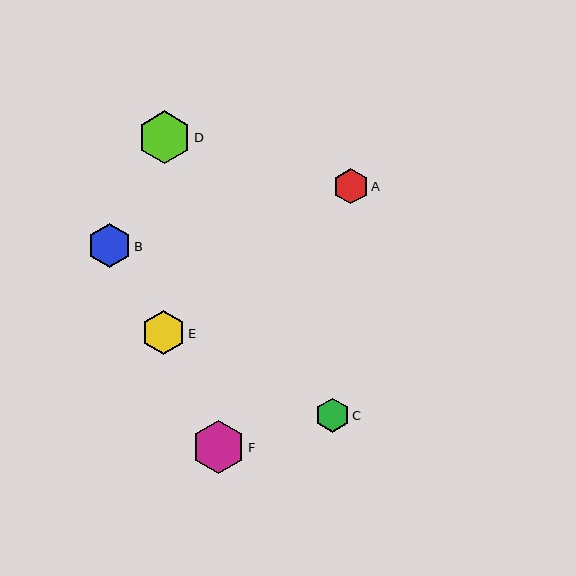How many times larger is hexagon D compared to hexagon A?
Hexagon D is approximately 1.5 times the size of hexagon A.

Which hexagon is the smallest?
Hexagon C is the smallest with a size of approximately 34 pixels.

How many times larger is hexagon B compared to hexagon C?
Hexagon B is approximately 1.3 times the size of hexagon C.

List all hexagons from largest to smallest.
From largest to smallest: F, D, B, E, A, C.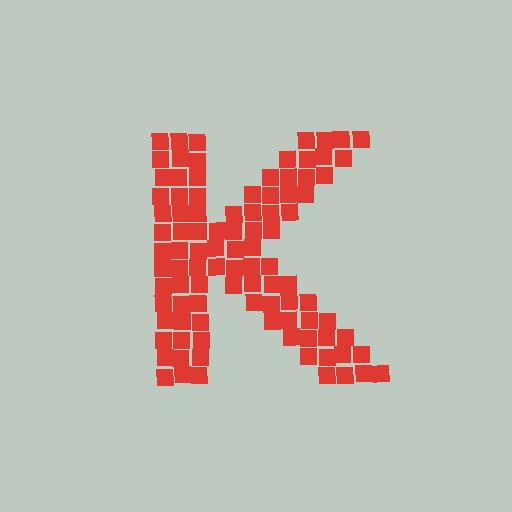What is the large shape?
The large shape is the letter K.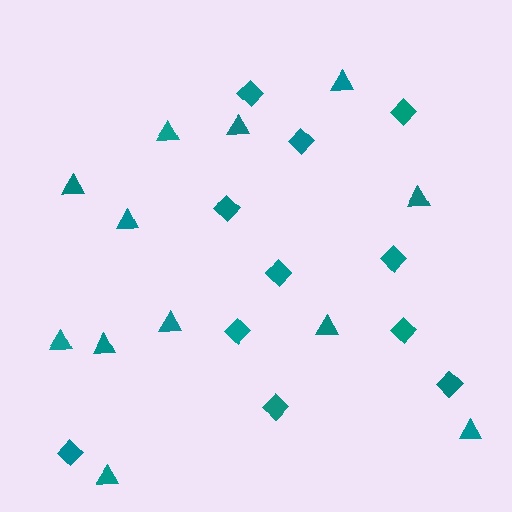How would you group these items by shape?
There are 2 groups: one group of diamonds (11) and one group of triangles (12).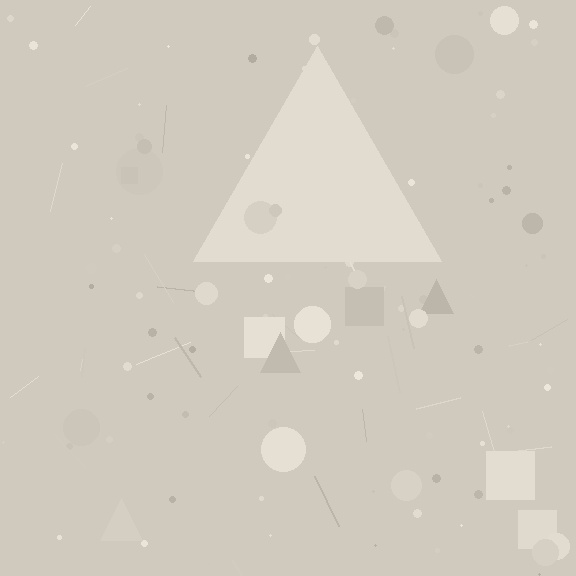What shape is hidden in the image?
A triangle is hidden in the image.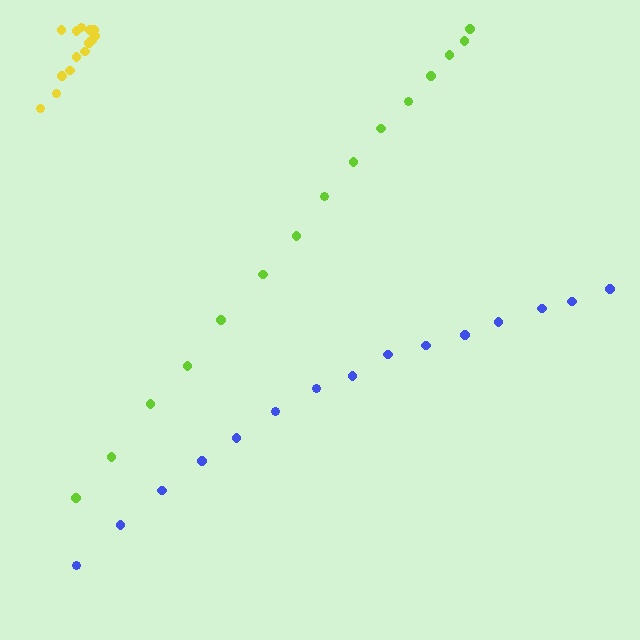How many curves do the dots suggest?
There are 3 distinct paths.